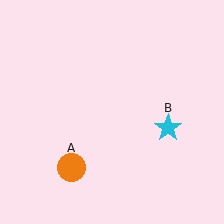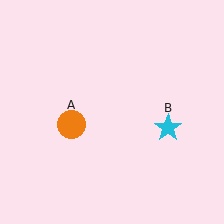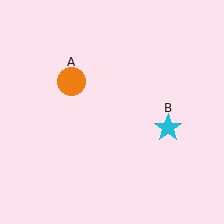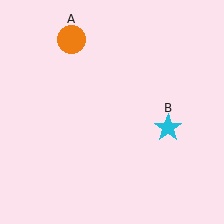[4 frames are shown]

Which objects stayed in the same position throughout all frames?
Cyan star (object B) remained stationary.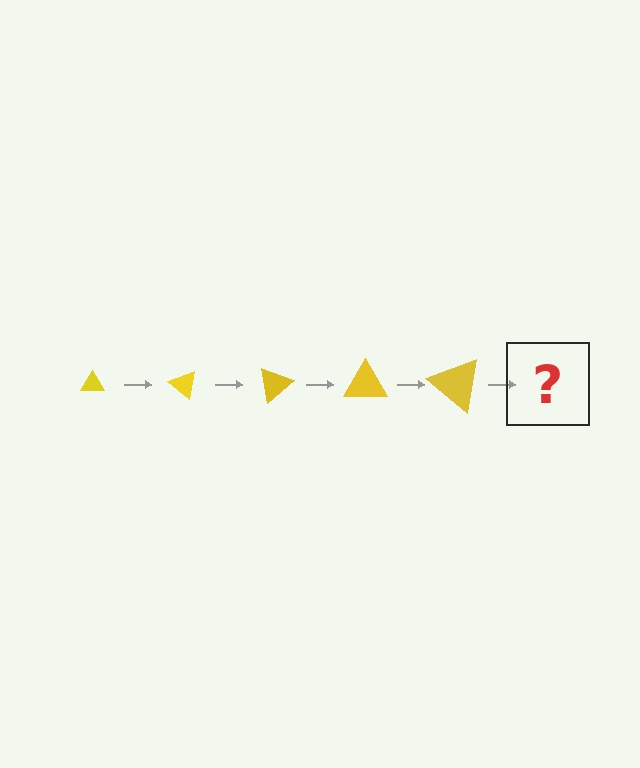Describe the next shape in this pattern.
It should be a triangle, larger than the previous one and rotated 200 degrees from the start.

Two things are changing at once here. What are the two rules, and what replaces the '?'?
The two rules are that the triangle grows larger each step and it rotates 40 degrees each step. The '?' should be a triangle, larger than the previous one and rotated 200 degrees from the start.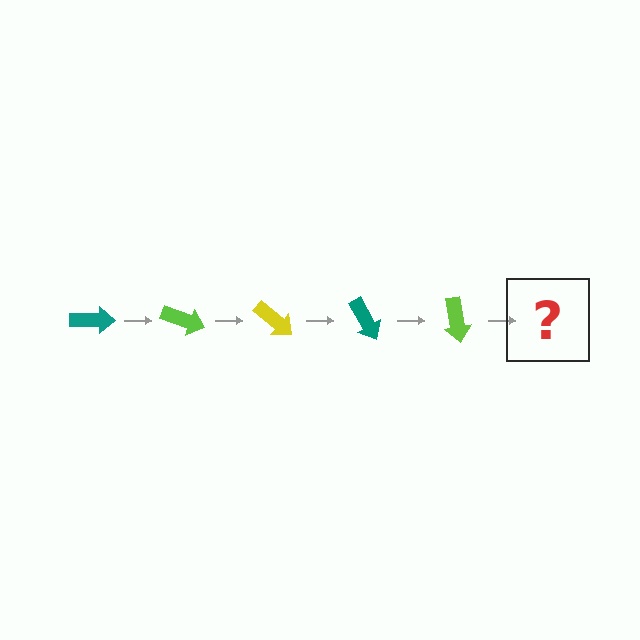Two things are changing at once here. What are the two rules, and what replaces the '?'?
The two rules are that it rotates 20 degrees each step and the color cycles through teal, lime, and yellow. The '?' should be a yellow arrow, rotated 100 degrees from the start.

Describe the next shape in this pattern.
It should be a yellow arrow, rotated 100 degrees from the start.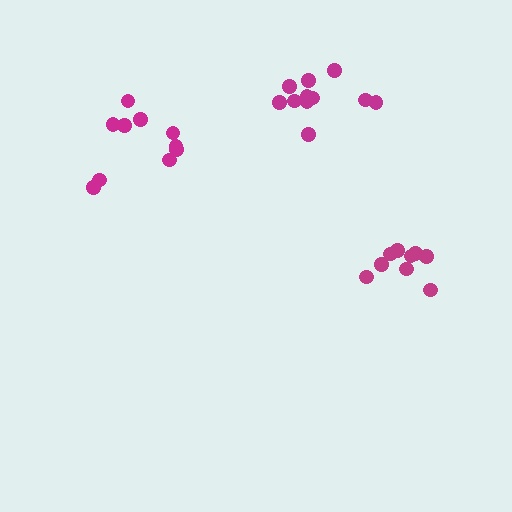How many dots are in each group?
Group 1: 9 dots, Group 2: 10 dots, Group 3: 11 dots (30 total).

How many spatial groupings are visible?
There are 3 spatial groupings.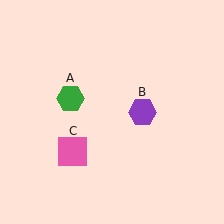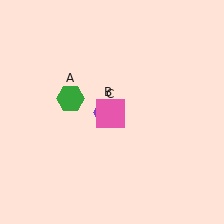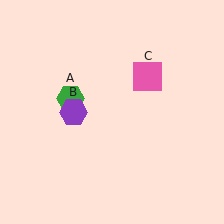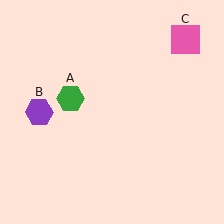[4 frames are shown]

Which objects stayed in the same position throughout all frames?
Green hexagon (object A) remained stationary.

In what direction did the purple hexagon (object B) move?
The purple hexagon (object B) moved left.